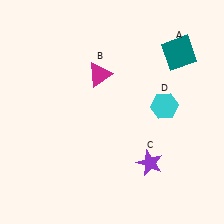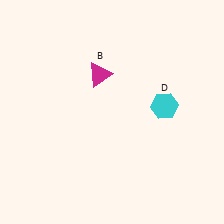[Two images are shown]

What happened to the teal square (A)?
The teal square (A) was removed in Image 2. It was in the top-right area of Image 1.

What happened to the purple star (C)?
The purple star (C) was removed in Image 2. It was in the bottom-right area of Image 1.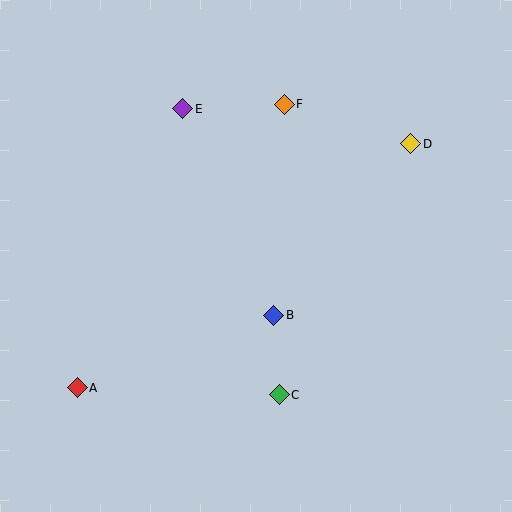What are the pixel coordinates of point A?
Point A is at (77, 388).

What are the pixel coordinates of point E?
Point E is at (183, 109).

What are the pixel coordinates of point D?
Point D is at (411, 144).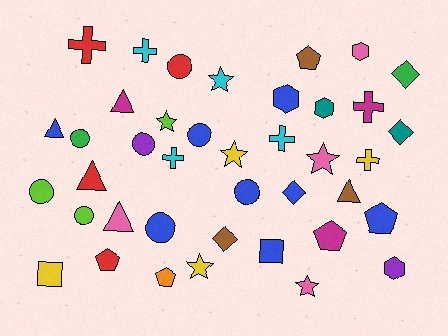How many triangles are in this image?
There are 5 triangles.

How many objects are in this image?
There are 40 objects.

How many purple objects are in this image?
There are 2 purple objects.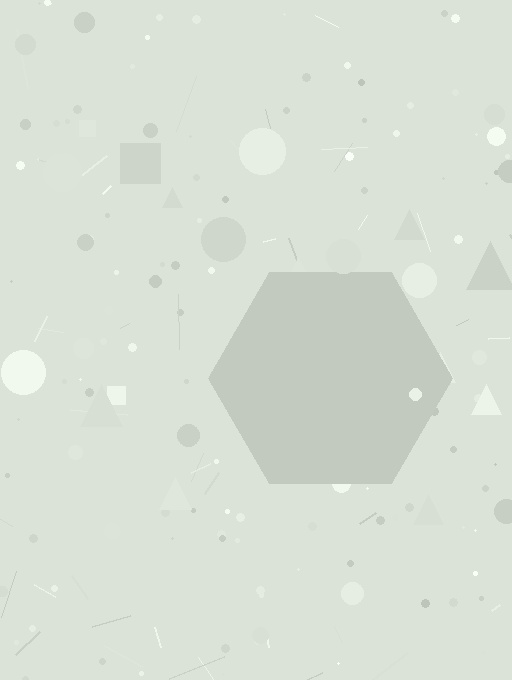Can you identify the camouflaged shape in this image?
The camouflaged shape is a hexagon.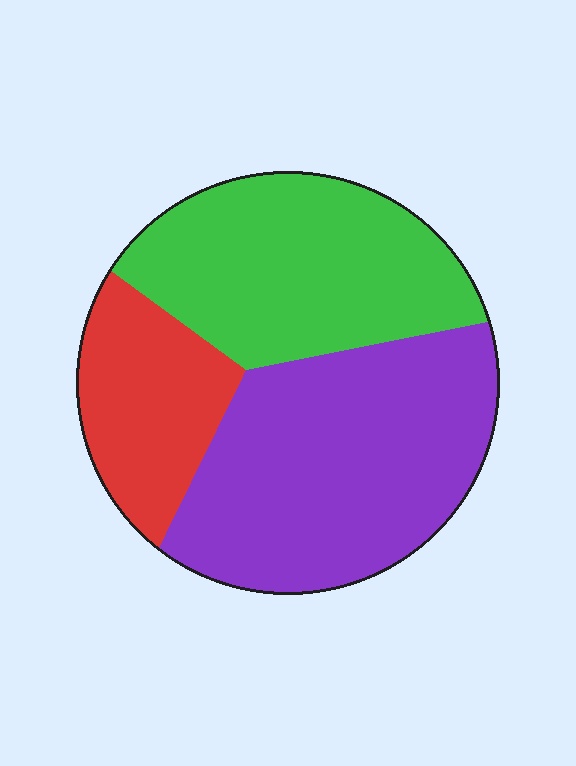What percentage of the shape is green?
Green takes up about one third (1/3) of the shape.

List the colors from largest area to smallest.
From largest to smallest: purple, green, red.